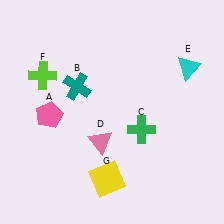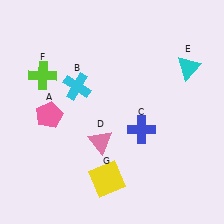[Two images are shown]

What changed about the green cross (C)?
In Image 1, C is green. In Image 2, it changed to blue.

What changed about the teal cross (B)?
In Image 1, B is teal. In Image 2, it changed to cyan.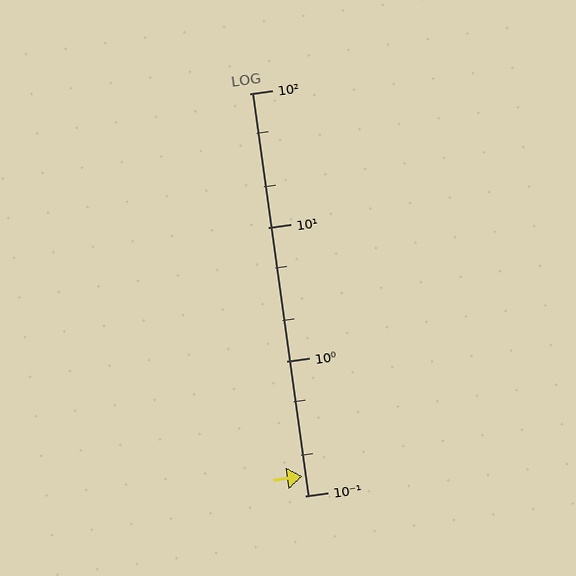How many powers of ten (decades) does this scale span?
The scale spans 3 decades, from 0.1 to 100.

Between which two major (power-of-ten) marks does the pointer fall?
The pointer is between 0.1 and 1.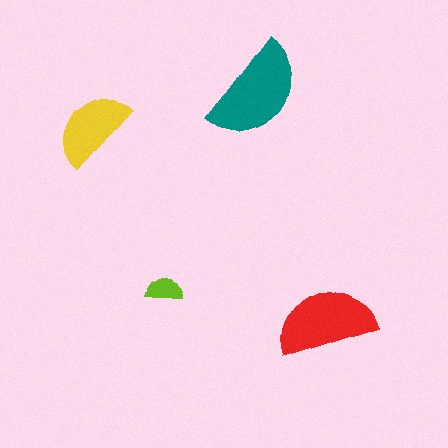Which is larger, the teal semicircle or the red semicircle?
The teal one.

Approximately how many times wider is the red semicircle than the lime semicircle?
About 2.5 times wider.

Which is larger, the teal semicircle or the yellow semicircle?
The teal one.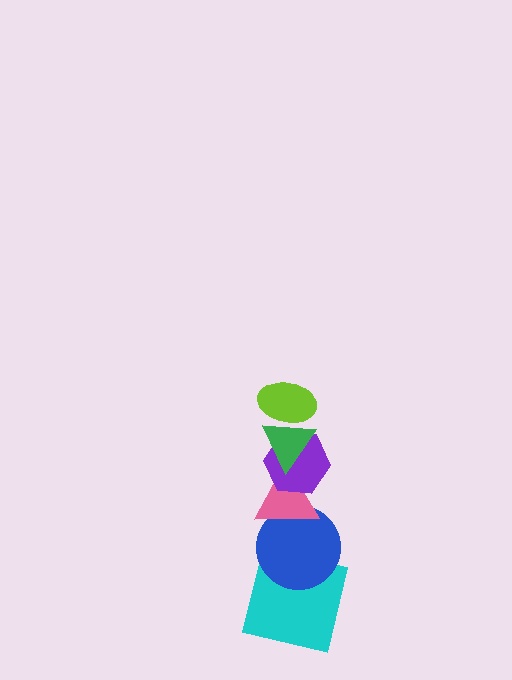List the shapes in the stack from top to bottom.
From top to bottom: the lime ellipse, the green triangle, the purple hexagon, the pink triangle, the blue circle, the cyan square.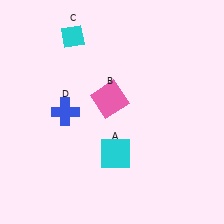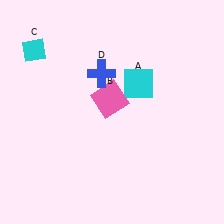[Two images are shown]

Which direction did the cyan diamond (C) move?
The cyan diamond (C) moved left.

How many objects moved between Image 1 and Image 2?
3 objects moved between the two images.